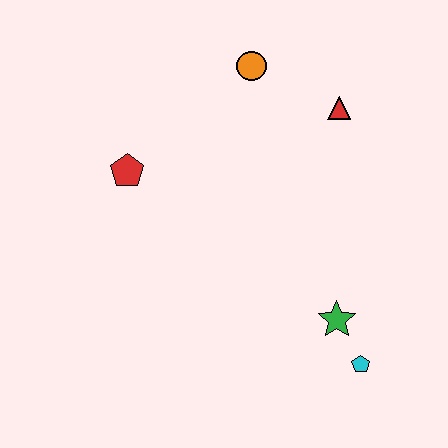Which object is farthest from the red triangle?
The cyan pentagon is farthest from the red triangle.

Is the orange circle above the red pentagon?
Yes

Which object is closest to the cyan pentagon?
The green star is closest to the cyan pentagon.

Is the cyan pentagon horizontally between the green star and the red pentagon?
No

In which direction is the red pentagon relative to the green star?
The red pentagon is to the left of the green star.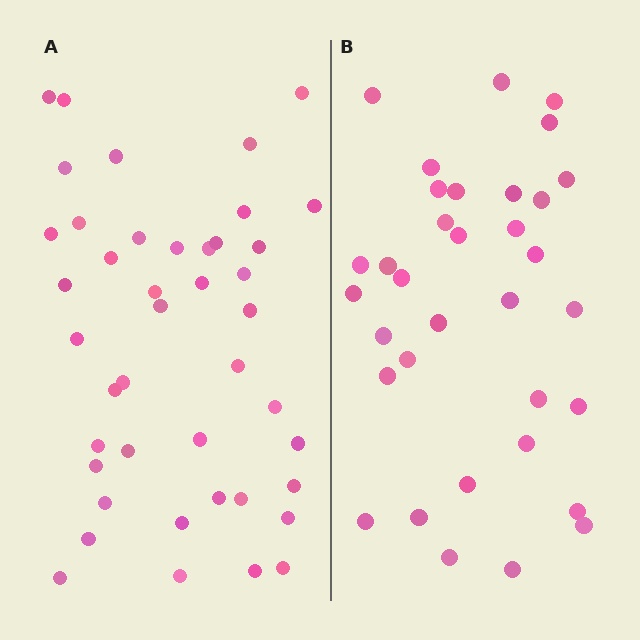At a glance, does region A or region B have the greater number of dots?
Region A (the left region) has more dots.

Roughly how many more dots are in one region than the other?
Region A has roughly 8 or so more dots than region B.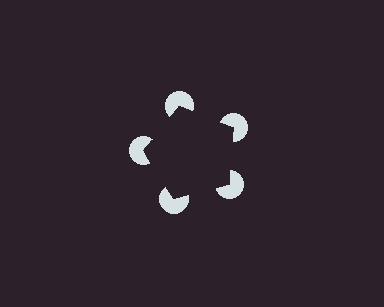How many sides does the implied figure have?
5 sides.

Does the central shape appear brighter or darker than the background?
It typically appears slightly darker than the background, even though no actual brightness change is drawn.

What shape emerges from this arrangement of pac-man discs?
An illusory pentagon — its edges are inferred from the aligned wedge cuts in the pac-man discs, not physically drawn.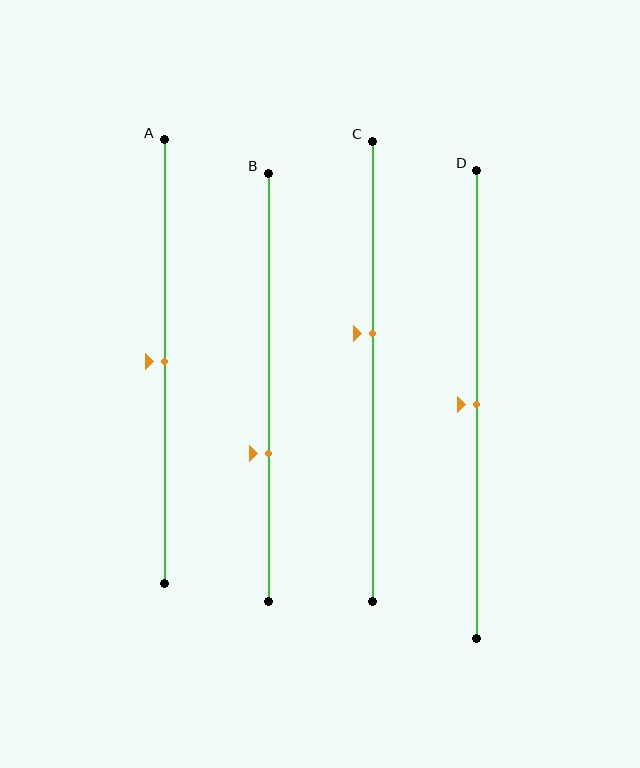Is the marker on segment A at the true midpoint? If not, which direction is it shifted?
Yes, the marker on segment A is at the true midpoint.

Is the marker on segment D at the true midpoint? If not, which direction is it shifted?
Yes, the marker on segment D is at the true midpoint.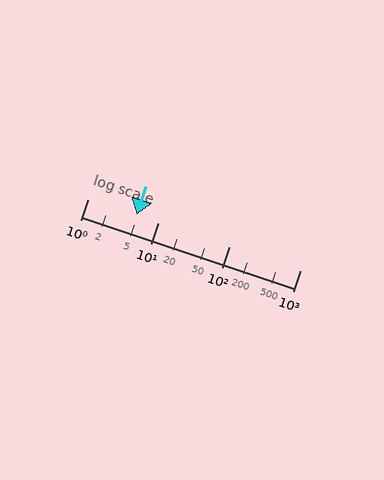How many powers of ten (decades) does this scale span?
The scale spans 3 decades, from 1 to 1000.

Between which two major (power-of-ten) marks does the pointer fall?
The pointer is between 1 and 10.